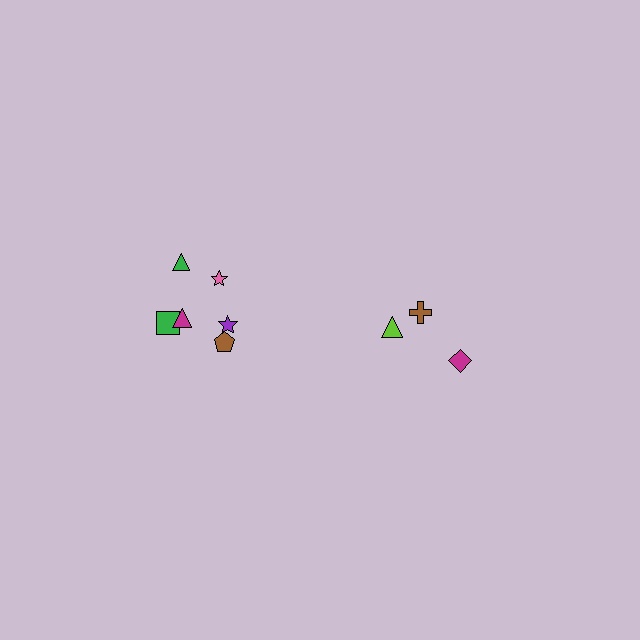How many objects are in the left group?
There are 6 objects.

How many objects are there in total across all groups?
There are 9 objects.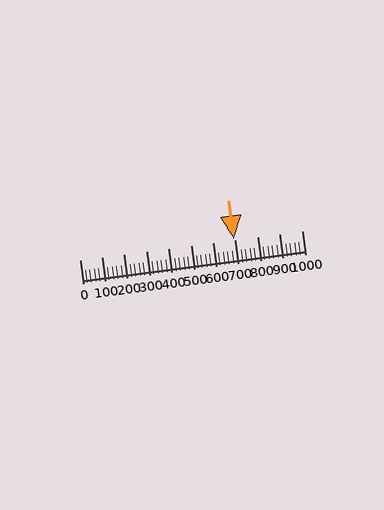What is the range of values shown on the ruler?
The ruler shows values from 0 to 1000.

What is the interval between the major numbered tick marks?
The major tick marks are spaced 100 units apart.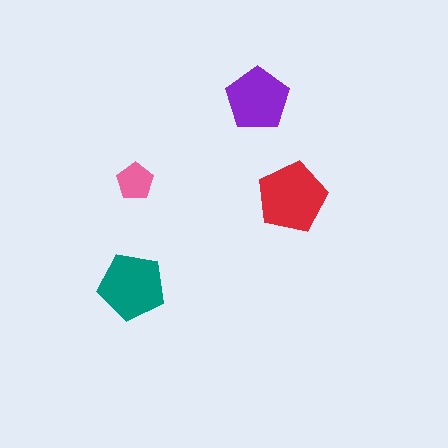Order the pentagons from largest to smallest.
the red one, the teal one, the purple one, the pink one.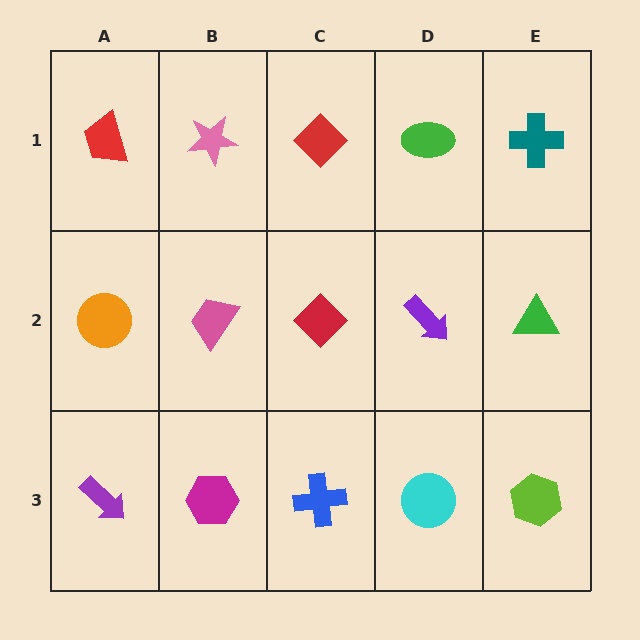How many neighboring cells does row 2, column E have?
3.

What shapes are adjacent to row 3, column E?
A green triangle (row 2, column E), a cyan circle (row 3, column D).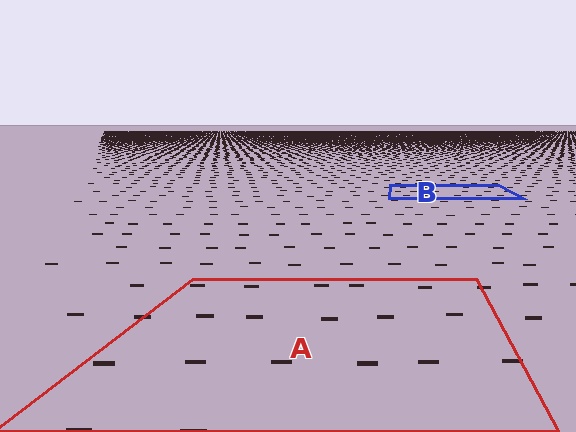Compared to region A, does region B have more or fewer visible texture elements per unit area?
Region B has more texture elements per unit area — they are packed more densely because it is farther away.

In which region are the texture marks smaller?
The texture marks are smaller in region B, because it is farther away.